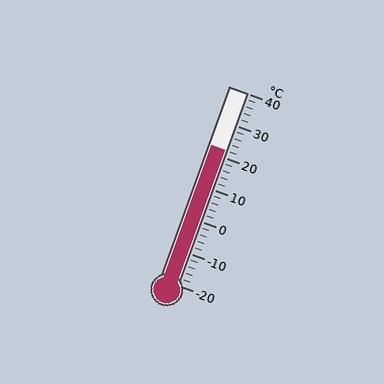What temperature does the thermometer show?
The thermometer shows approximately 22°C.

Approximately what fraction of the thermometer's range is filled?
The thermometer is filled to approximately 70% of its range.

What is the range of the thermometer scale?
The thermometer scale ranges from -20°C to 40°C.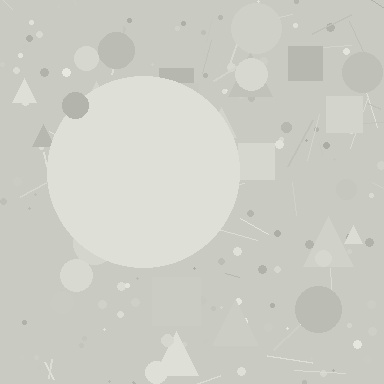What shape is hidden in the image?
A circle is hidden in the image.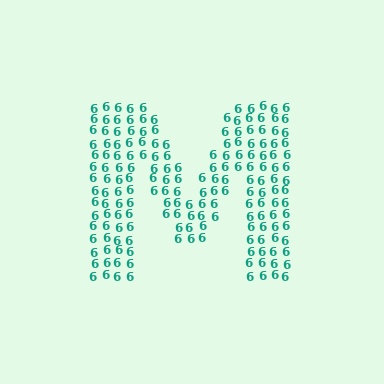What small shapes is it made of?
It is made of small digit 6's.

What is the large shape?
The large shape is the letter M.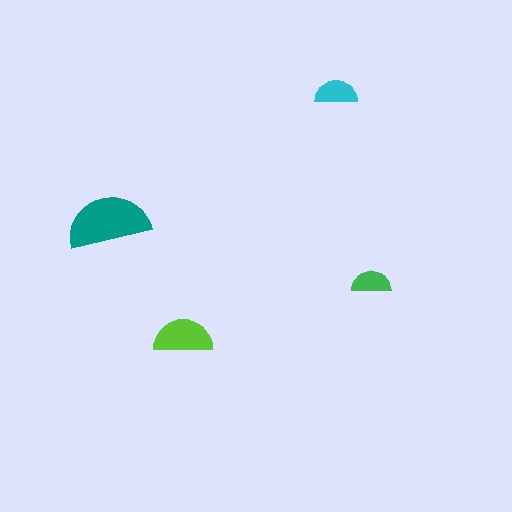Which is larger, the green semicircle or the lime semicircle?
The lime one.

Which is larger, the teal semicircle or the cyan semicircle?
The teal one.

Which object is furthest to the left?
The teal semicircle is leftmost.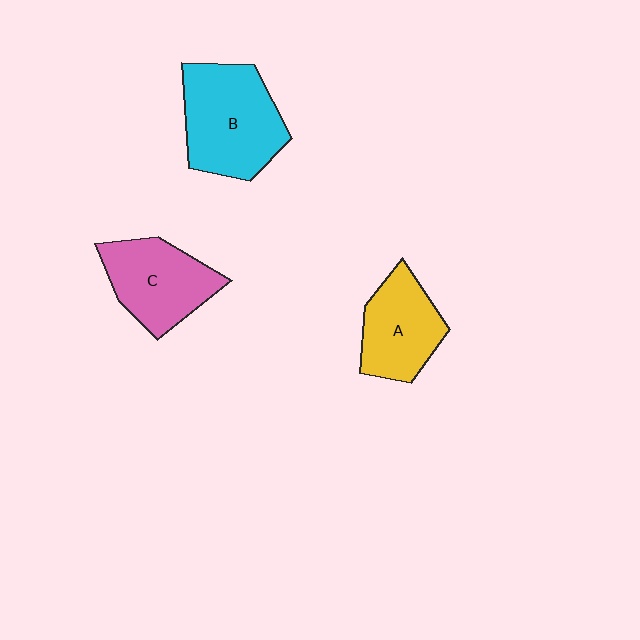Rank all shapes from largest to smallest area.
From largest to smallest: B (cyan), C (pink), A (yellow).